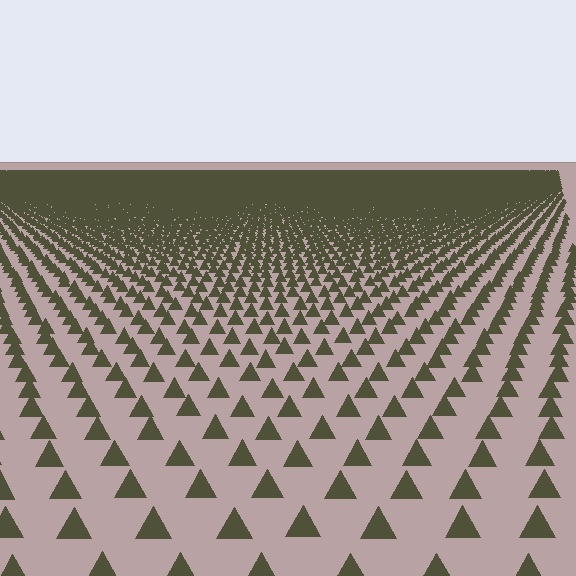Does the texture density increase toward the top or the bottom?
Density increases toward the top.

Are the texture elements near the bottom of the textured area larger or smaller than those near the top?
Larger. Near the bottom, elements are closer to the viewer and appear at a bigger on-screen size.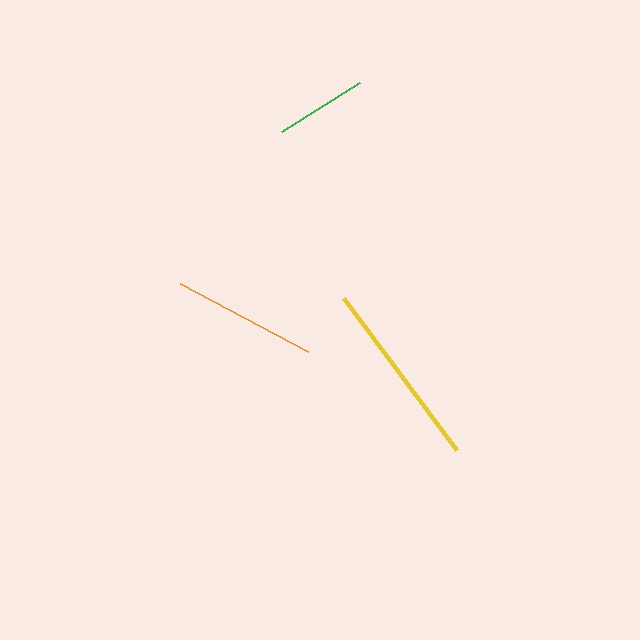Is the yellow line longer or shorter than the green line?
The yellow line is longer than the green line.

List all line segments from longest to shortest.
From longest to shortest: yellow, orange, green.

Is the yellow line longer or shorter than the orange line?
The yellow line is longer than the orange line.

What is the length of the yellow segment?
The yellow segment is approximately 189 pixels long.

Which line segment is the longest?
The yellow line is the longest at approximately 189 pixels.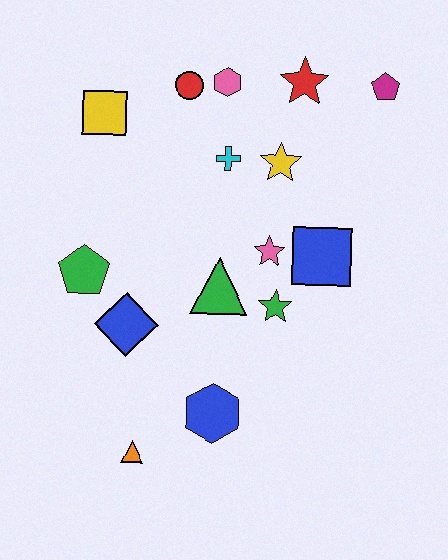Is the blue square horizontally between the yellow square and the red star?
No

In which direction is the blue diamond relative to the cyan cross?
The blue diamond is below the cyan cross.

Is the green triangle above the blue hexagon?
Yes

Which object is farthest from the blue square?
The orange triangle is farthest from the blue square.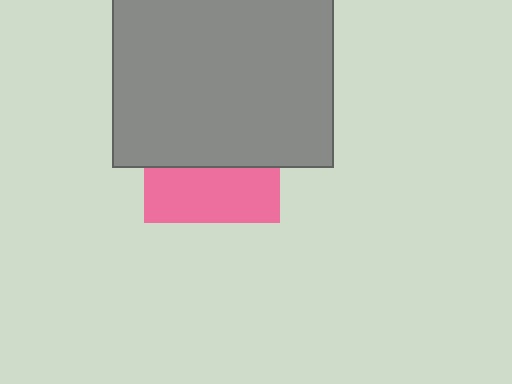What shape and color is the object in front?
The object in front is a gray rectangle.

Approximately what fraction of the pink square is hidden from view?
Roughly 59% of the pink square is hidden behind the gray rectangle.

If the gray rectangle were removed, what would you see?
You would see the complete pink square.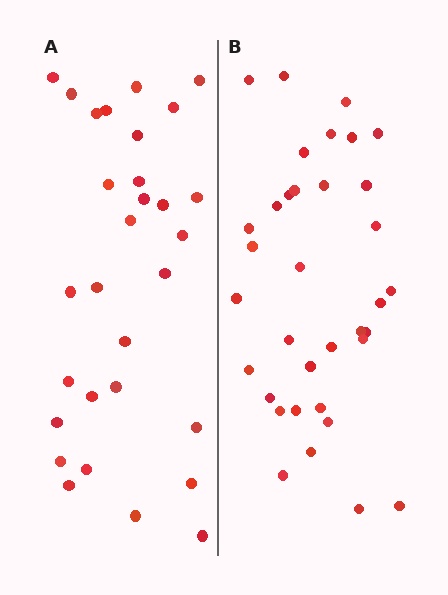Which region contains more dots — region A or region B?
Region B (the right region) has more dots.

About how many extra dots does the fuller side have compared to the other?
Region B has about 5 more dots than region A.